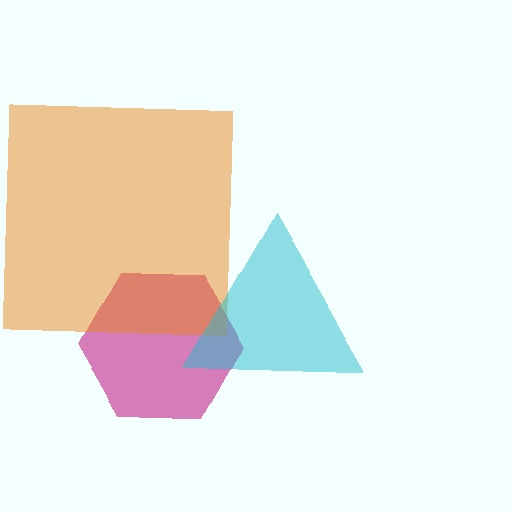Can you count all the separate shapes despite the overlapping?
Yes, there are 3 separate shapes.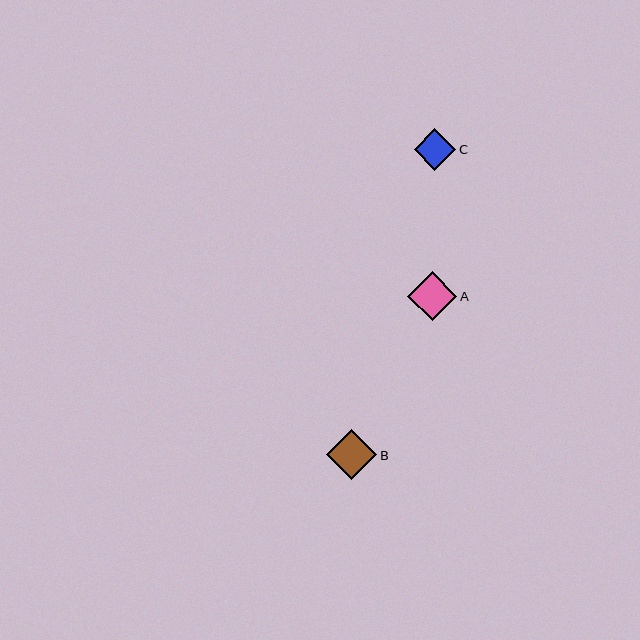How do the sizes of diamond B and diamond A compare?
Diamond B and diamond A are approximately the same size.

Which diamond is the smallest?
Diamond C is the smallest with a size of approximately 42 pixels.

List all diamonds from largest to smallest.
From largest to smallest: B, A, C.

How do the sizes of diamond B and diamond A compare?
Diamond B and diamond A are approximately the same size.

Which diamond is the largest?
Diamond B is the largest with a size of approximately 50 pixels.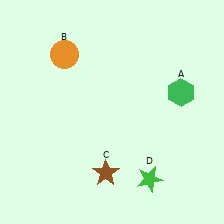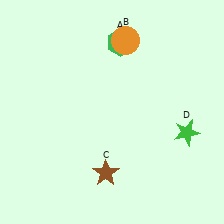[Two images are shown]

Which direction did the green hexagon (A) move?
The green hexagon (A) moved left.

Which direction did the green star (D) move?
The green star (D) moved up.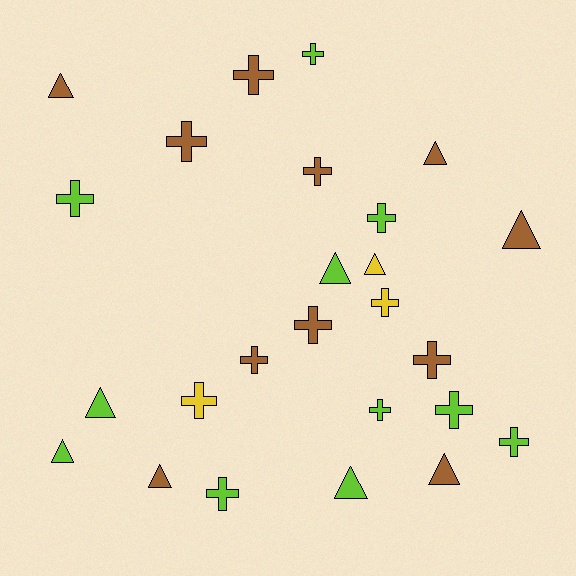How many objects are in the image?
There are 25 objects.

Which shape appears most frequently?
Cross, with 15 objects.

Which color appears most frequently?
Lime, with 11 objects.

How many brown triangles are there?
There are 5 brown triangles.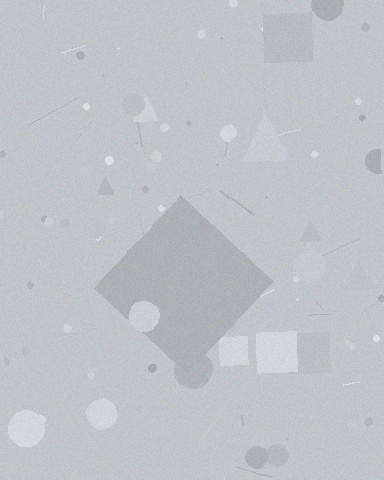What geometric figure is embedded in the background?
A diamond is embedded in the background.